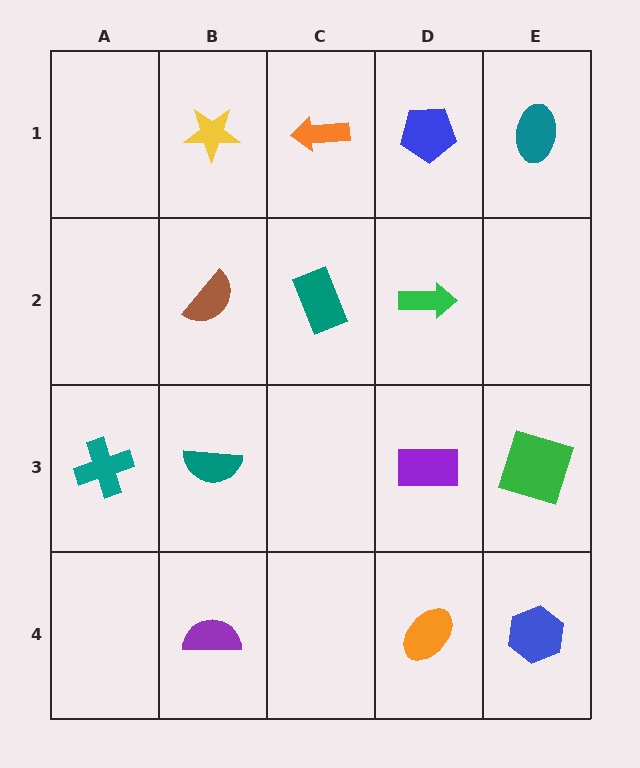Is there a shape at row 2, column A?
No, that cell is empty.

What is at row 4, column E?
A blue hexagon.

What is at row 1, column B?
A yellow star.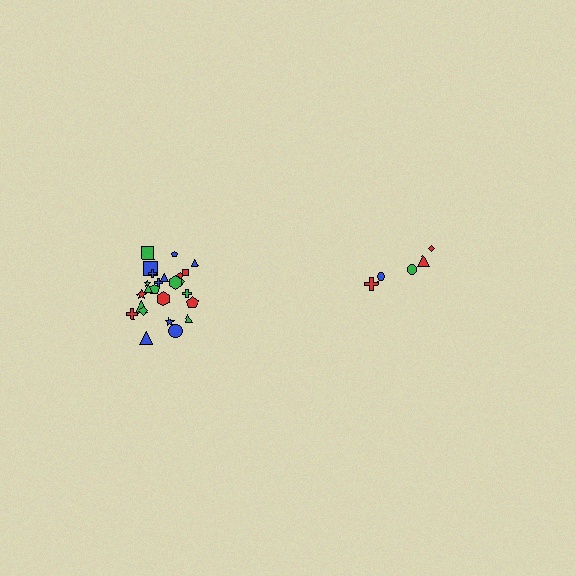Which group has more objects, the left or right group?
The left group.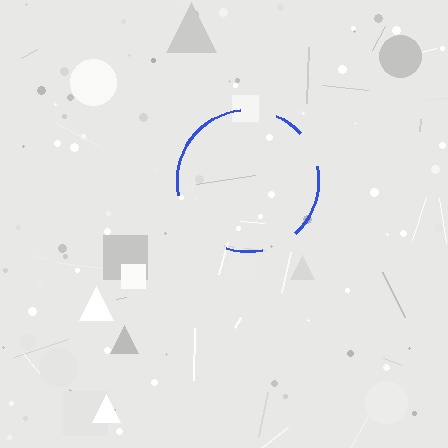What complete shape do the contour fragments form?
The contour fragments form a circle.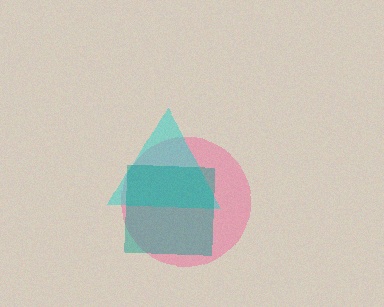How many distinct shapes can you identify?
There are 3 distinct shapes: a pink circle, a cyan triangle, a teal square.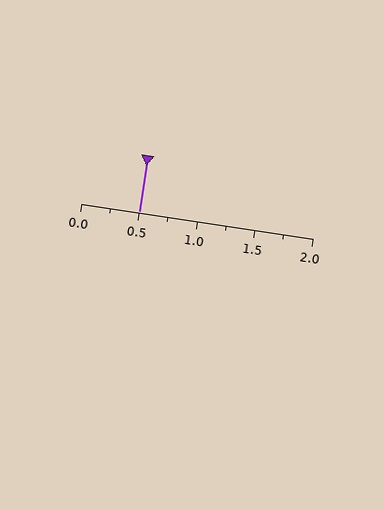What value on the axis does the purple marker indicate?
The marker indicates approximately 0.5.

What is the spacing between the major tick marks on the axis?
The major ticks are spaced 0.5 apart.